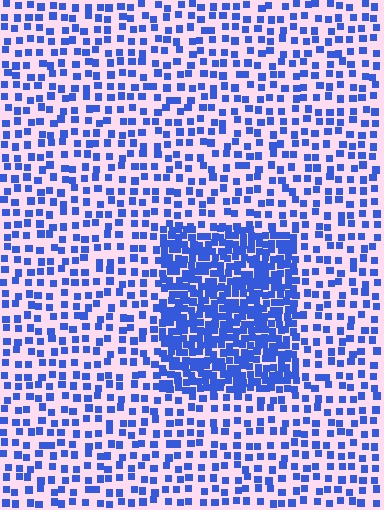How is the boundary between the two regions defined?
The boundary is defined by a change in element density (approximately 2.5x ratio). All elements are the same color, size, and shape.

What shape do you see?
I see a rectangle.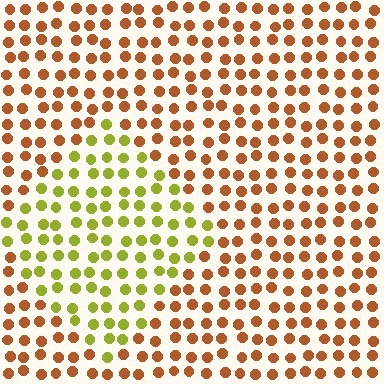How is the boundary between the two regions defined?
The boundary is defined purely by a slight shift in hue (about 51 degrees). Spacing, size, and orientation are identical on both sides.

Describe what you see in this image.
The image is filled with small brown elements in a uniform arrangement. A diamond-shaped region is visible where the elements are tinted to a slightly different hue, forming a subtle color boundary.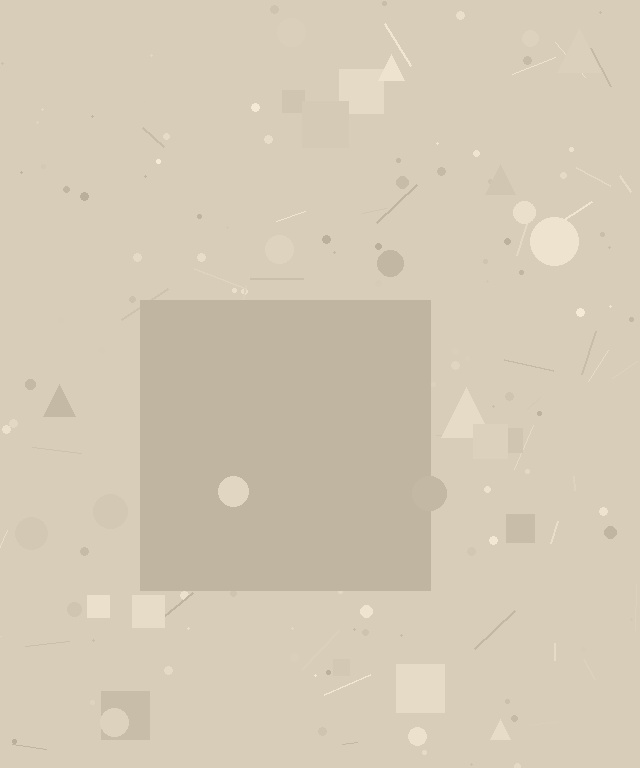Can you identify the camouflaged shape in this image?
The camouflaged shape is a square.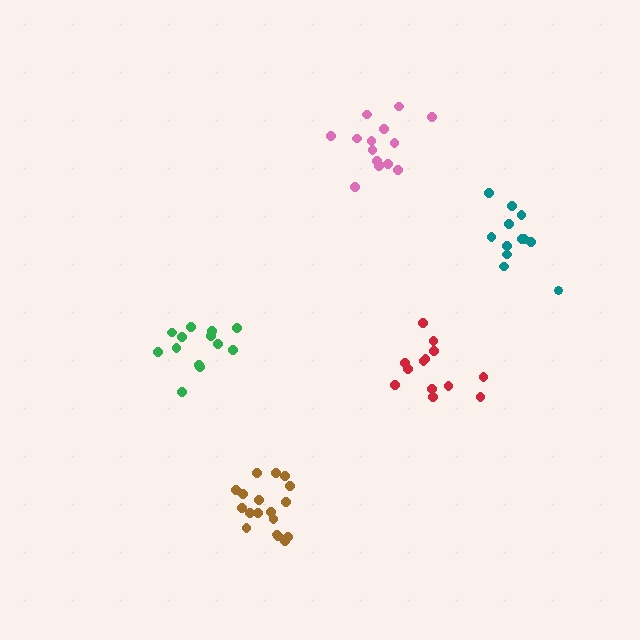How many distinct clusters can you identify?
There are 5 distinct clusters.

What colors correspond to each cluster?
The clusters are colored: brown, green, teal, red, pink.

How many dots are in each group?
Group 1: 18 dots, Group 2: 13 dots, Group 3: 12 dots, Group 4: 13 dots, Group 5: 15 dots (71 total).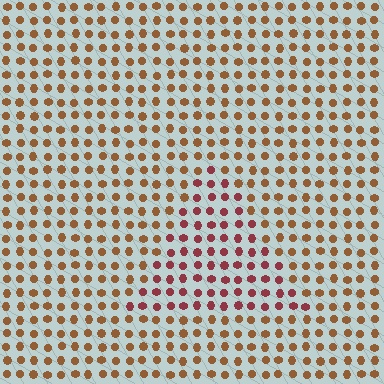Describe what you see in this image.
The image is filled with small brown elements in a uniform arrangement. A triangle-shaped region is visible where the elements are tinted to a slightly different hue, forming a subtle color boundary.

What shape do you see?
I see a triangle.